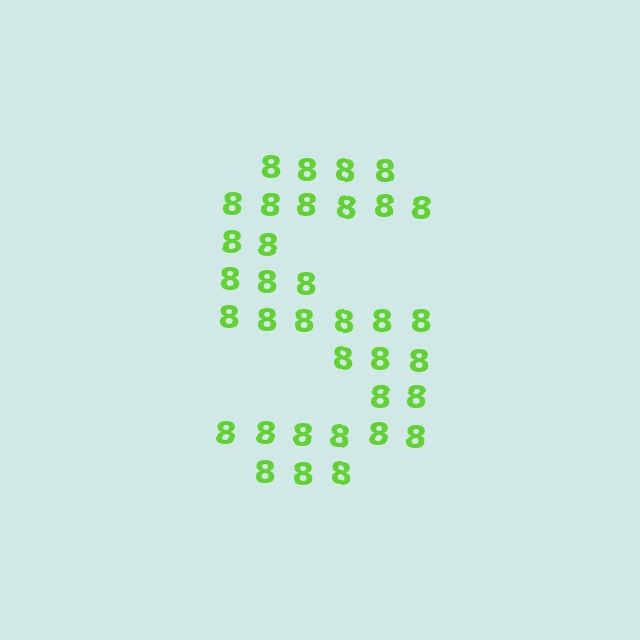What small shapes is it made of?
It is made of small digit 8's.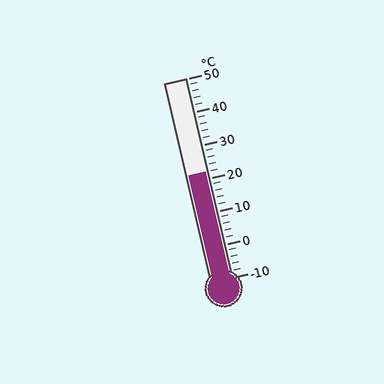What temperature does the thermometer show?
The thermometer shows approximately 22°C.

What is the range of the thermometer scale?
The thermometer scale ranges from -10°C to 50°C.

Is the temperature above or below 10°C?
The temperature is above 10°C.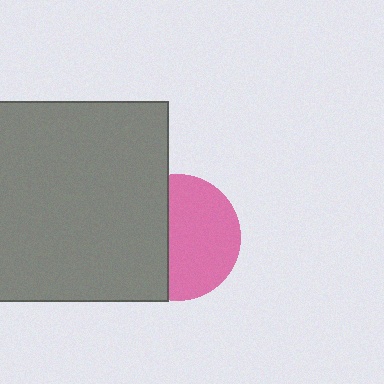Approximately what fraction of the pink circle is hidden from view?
Roughly 42% of the pink circle is hidden behind the gray rectangle.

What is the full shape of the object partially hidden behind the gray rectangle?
The partially hidden object is a pink circle.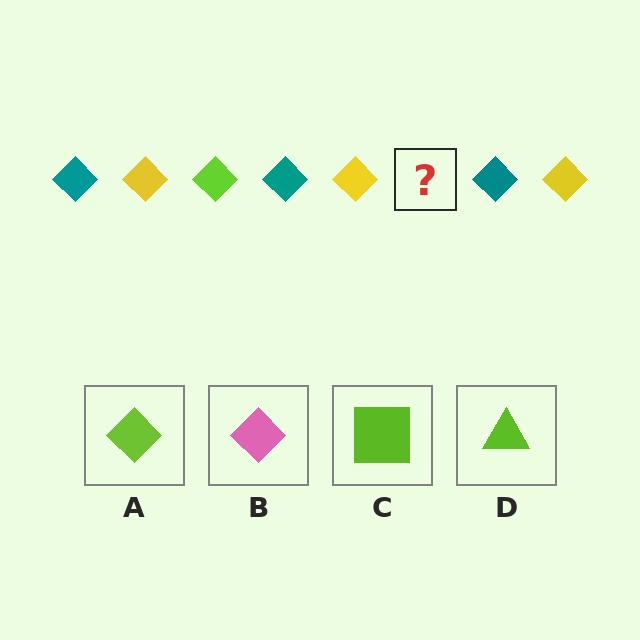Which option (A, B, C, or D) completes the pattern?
A.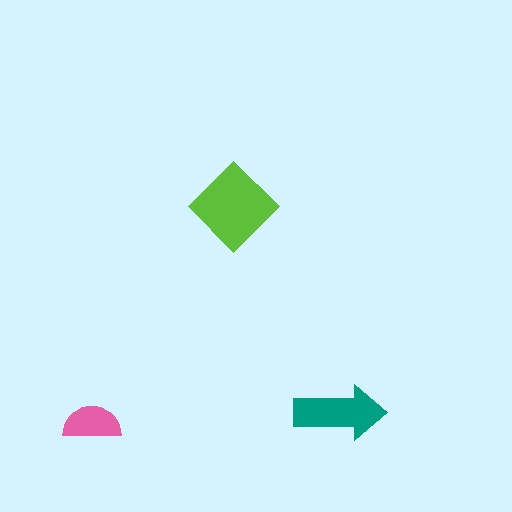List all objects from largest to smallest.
The lime diamond, the teal arrow, the pink semicircle.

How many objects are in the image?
There are 3 objects in the image.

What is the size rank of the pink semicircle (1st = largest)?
3rd.